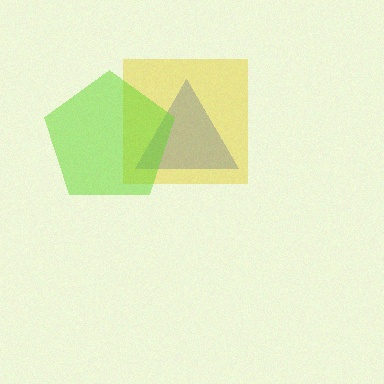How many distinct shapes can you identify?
There are 3 distinct shapes: a blue triangle, a yellow square, a lime pentagon.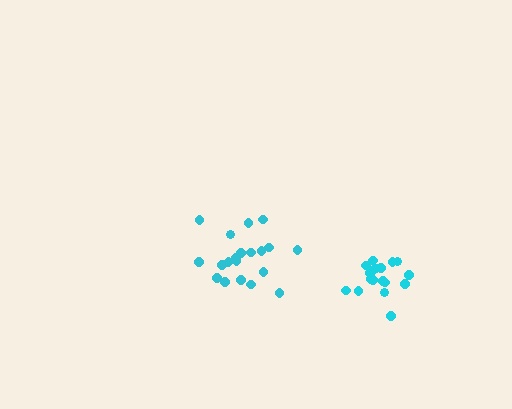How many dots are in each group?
Group 1: 20 dots, Group 2: 18 dots (38 total).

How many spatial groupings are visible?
There are 2 spatial groupings.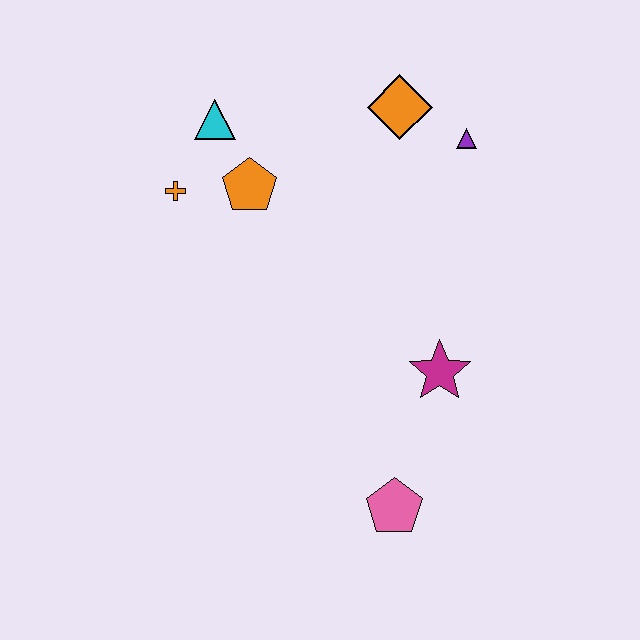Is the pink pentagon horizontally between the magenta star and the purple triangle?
No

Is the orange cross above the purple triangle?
No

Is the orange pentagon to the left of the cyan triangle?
No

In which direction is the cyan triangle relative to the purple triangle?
The cyan triangle is to the left of the purple triangle.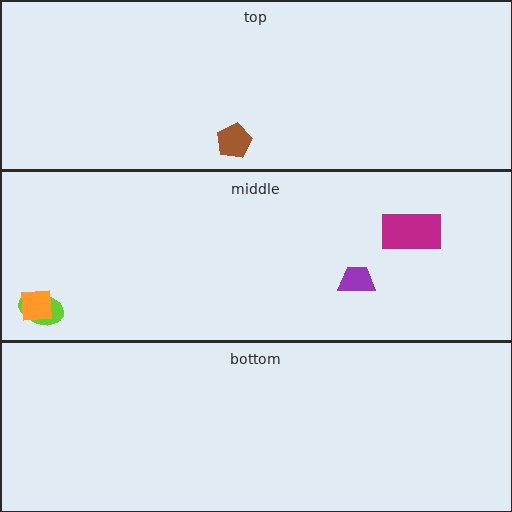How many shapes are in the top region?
1.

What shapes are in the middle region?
The purple trapezoid, the lime ellipse, the magenta rectangle, the orange square.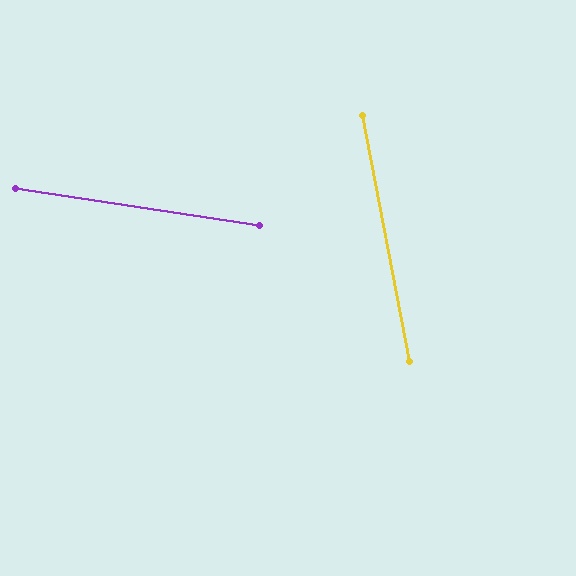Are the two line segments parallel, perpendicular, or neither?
Neither parallel nor perpendicular — they differ by about 71°.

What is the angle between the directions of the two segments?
Approximately 71 degrees.